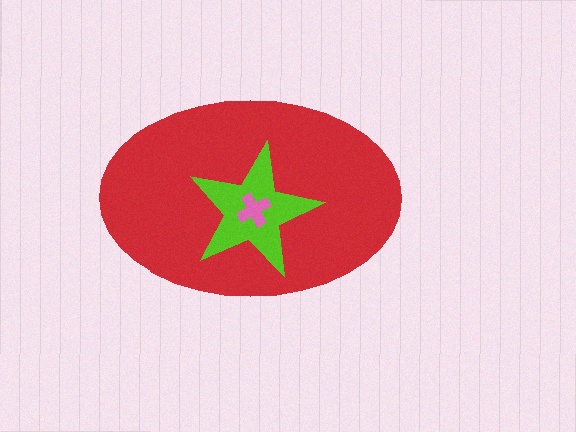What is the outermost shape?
The red ellipse.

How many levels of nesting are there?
3.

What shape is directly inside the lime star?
The pink cross.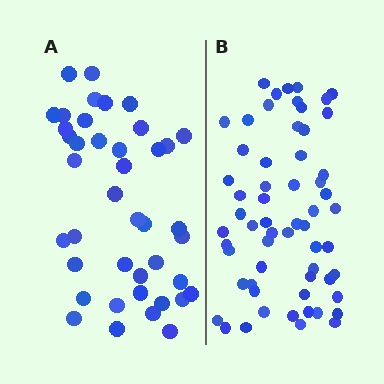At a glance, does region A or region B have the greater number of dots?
Region B (the right region) has more dots.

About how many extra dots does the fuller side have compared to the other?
Region B has approximately 20 more dots than region A.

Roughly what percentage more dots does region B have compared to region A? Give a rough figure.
About 45% more.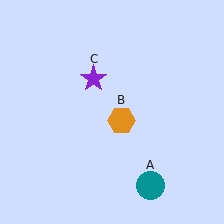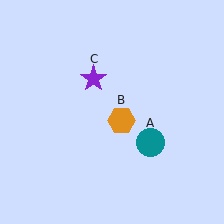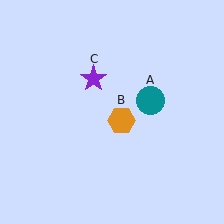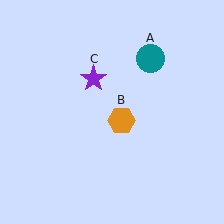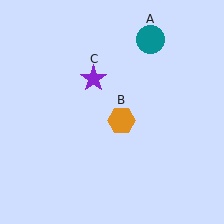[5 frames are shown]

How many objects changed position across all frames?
1 object changed position: teal circle (object A).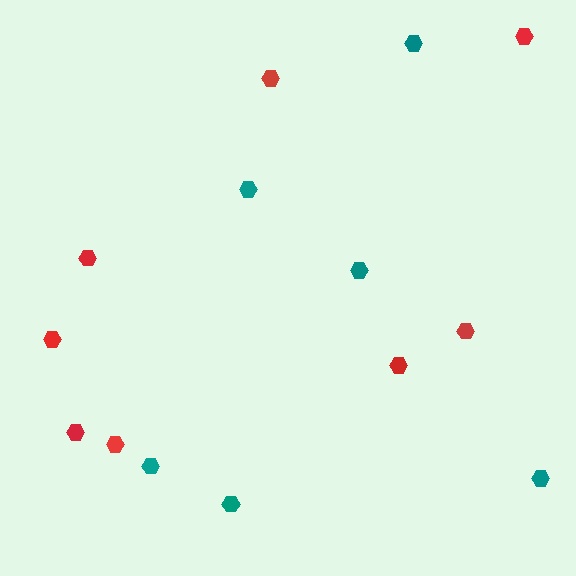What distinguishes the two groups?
There are 2 groups: one group of teal hexagons (6) and one group of red hexagons (8).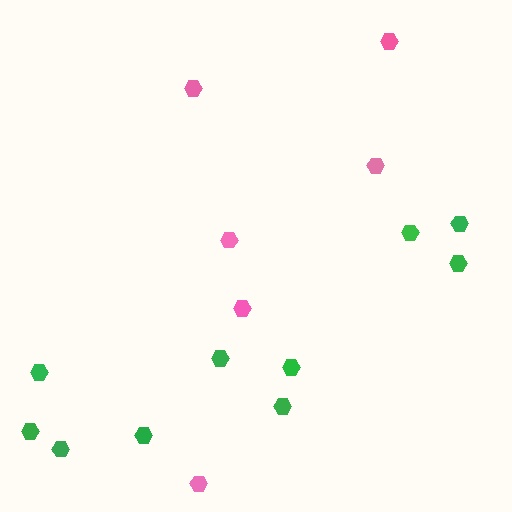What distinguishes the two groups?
There are 2 groups: one group of pink hexagons (6) and one group of green hexagons (10).